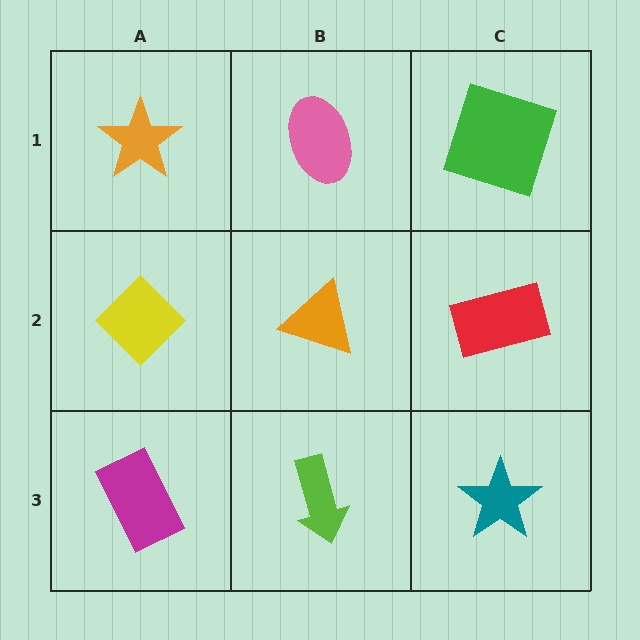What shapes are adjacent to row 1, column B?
An orange triangle (row 2, column B), an orange star (row 1, column A), a green square (row 1, column C).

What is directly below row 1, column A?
A yellow diamond.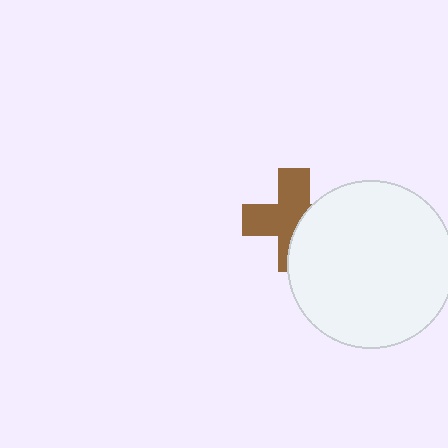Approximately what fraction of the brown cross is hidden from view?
Roughly 39% of the brown cross is hidden behind the white circle.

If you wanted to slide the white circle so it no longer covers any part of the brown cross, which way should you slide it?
Slide it right — that is the most direct way to separate the two shapes.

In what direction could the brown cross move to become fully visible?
The brown cross could move left. That would shift it out from behind the white circle entirely.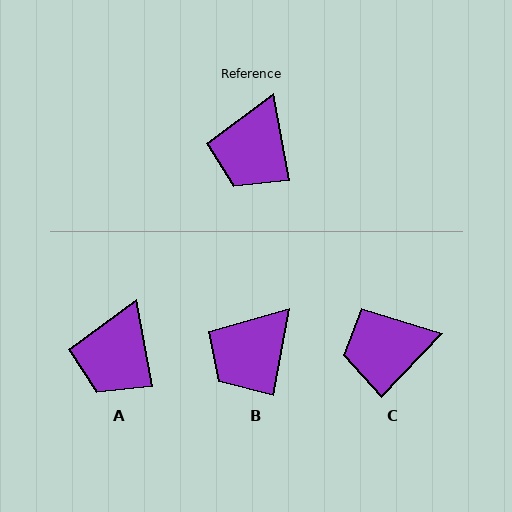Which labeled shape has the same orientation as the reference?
A.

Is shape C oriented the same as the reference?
No, it is off by about 54 degrees.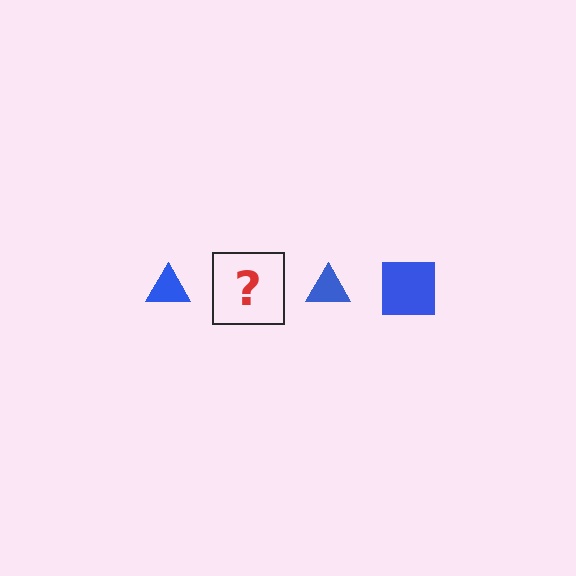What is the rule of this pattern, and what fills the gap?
The rule is that the pattern cycles through triangle, square shapes in blue. The gap should be filled with a blue square.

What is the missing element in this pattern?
The missing element is a blue square.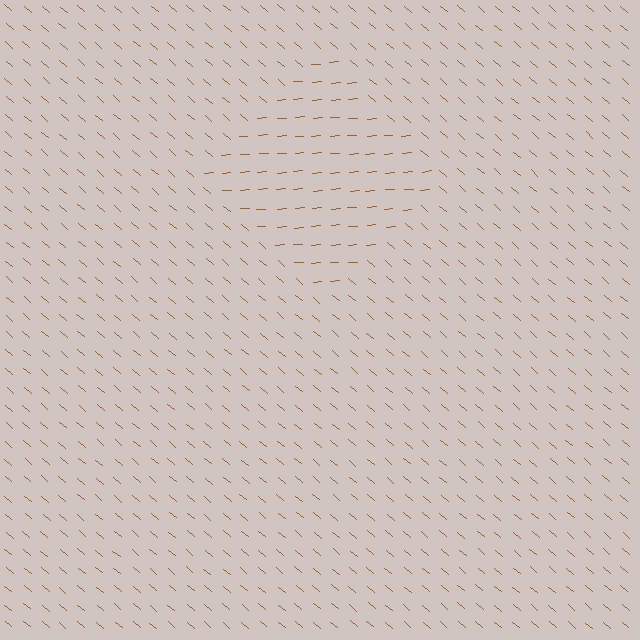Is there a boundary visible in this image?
Yes, there is a texture boundary formed by a change in line orientation.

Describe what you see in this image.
The image is filled with small brown line segments. A diamond region in the image has lines oriented differently from the surrounding lines, creating a visible texture boundary.